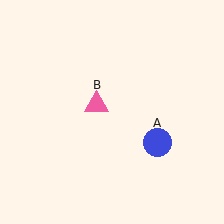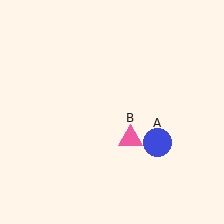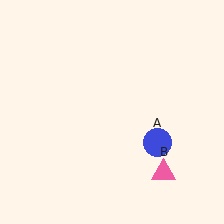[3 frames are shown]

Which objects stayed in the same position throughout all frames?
Blue circle (object A) remained stationary.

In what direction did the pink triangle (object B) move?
The pink triangle (object B) moved down and to the right.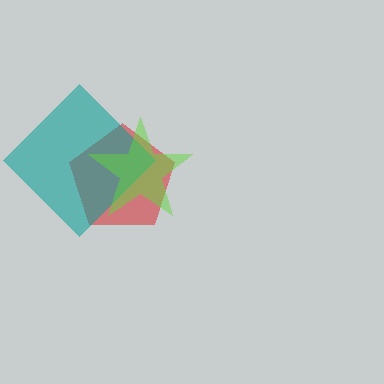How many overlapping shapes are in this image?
There are 3 overlapping shapes in the image.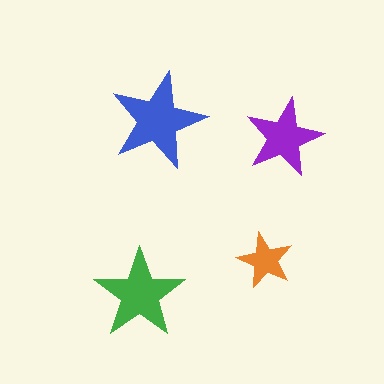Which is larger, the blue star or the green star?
The blue one.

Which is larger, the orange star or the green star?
The green one.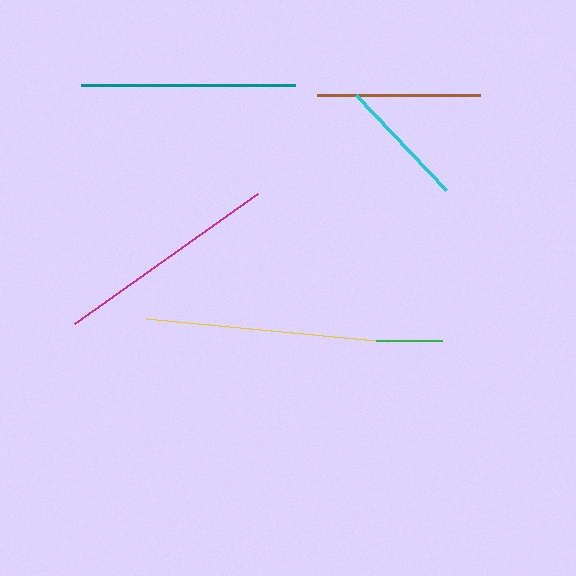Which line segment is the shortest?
The green line is the shortest at approximately 66 pixels.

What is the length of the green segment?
The green segment is approximately 66 pixels long.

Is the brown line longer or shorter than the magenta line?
The magenta line is longer than the brown line.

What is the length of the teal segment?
The teal segment is approximately 214 pixels long.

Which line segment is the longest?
The yellow line is the longest at approximately 241 pixels.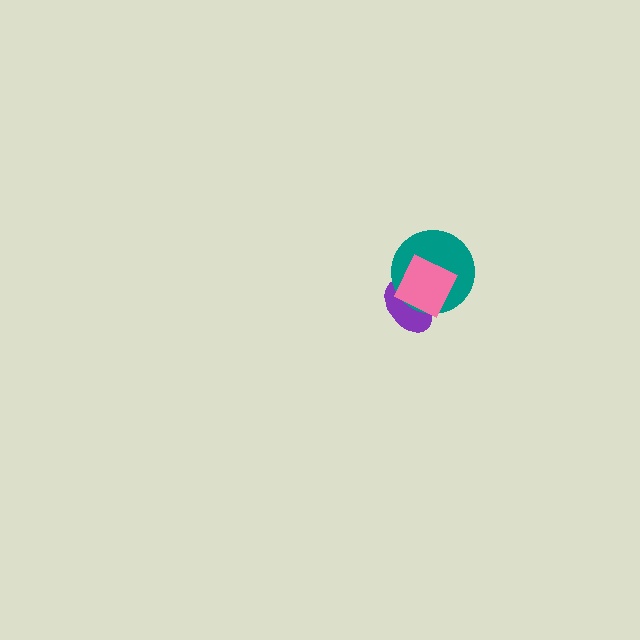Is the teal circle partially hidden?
Yes, it is partially covered by another shape.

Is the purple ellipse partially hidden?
Yes, it is partially covered by another shape.